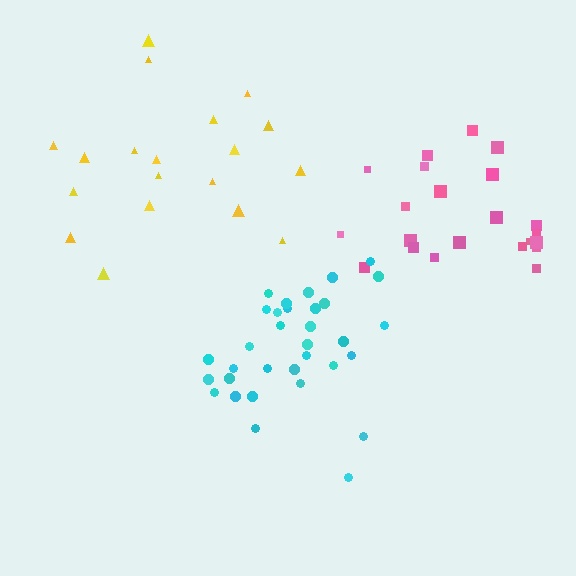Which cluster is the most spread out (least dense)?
Yellow.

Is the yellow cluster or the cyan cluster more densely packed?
Cyan.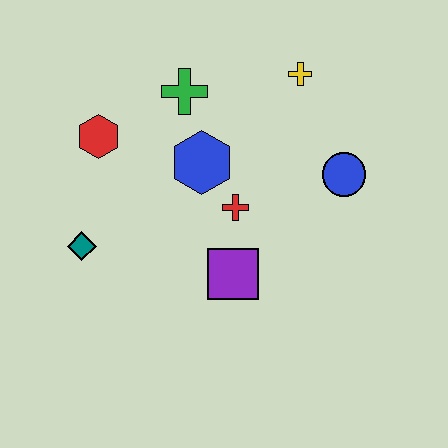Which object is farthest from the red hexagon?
The blue circle is farthest from the red hexagon.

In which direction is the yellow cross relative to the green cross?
The yellow cross is to the right of the green cross.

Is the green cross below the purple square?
No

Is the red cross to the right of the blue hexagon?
Yes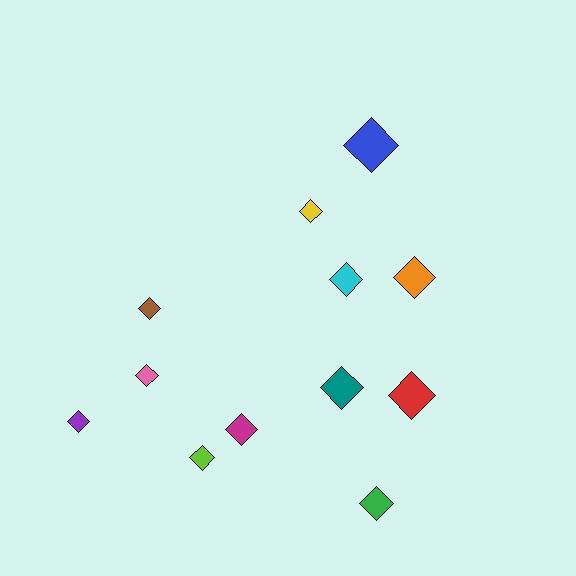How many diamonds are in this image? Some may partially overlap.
There are 12 diamonds.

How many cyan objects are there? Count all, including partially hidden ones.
There is 1 cyan object.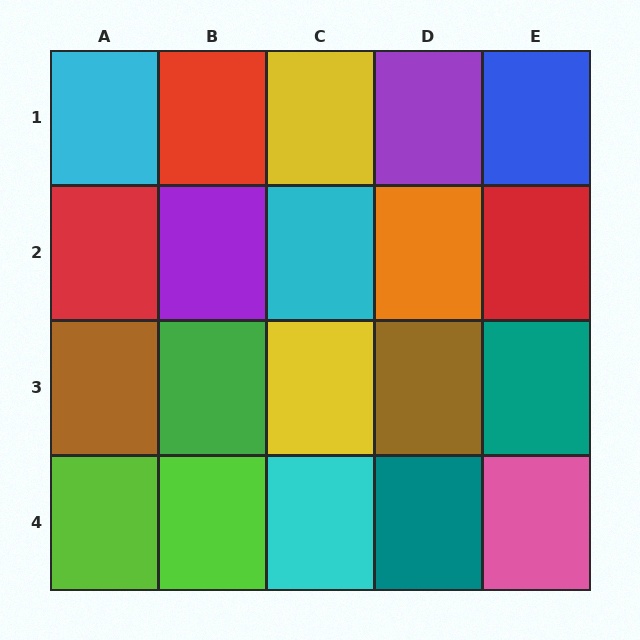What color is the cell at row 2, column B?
Purple.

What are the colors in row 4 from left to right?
Lime, lime, cyan, teal, pink.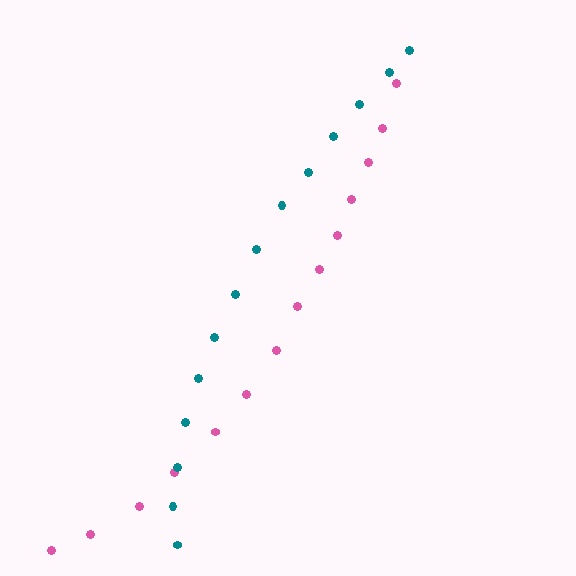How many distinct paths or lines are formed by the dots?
There are 2 distinct paths.